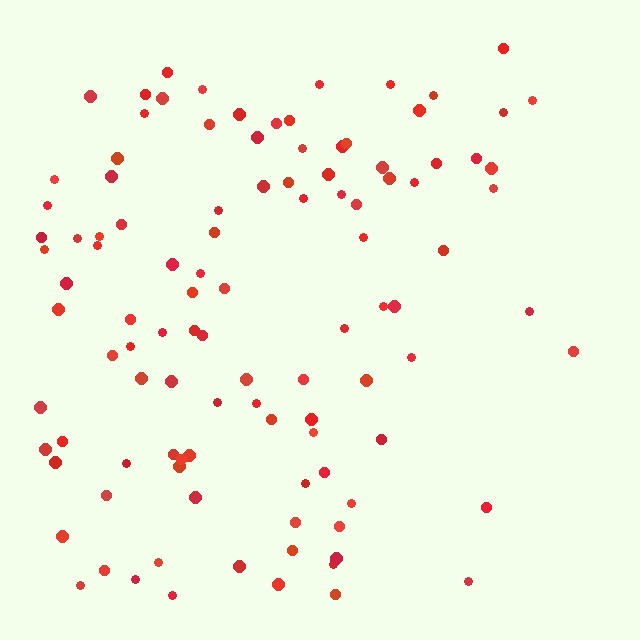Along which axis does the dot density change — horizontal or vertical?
Horizontal.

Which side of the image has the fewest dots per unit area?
The right.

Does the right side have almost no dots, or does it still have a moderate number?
Still a moderate number, just noticeably fewer than the left.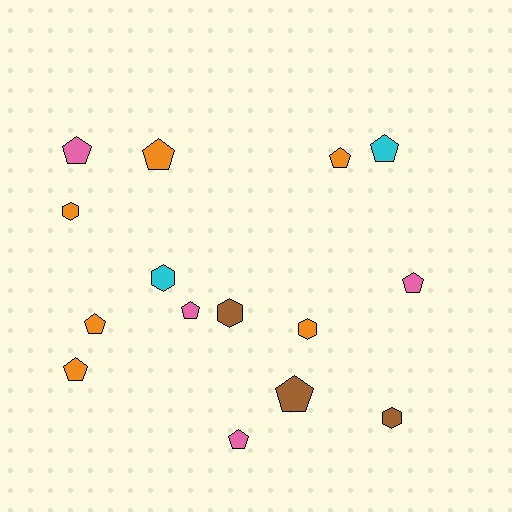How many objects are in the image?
There are 15 objects.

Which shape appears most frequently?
Pentagon, with 10 objects.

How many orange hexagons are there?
There are 2 orange hexagons.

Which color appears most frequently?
Orange, with 6 objects.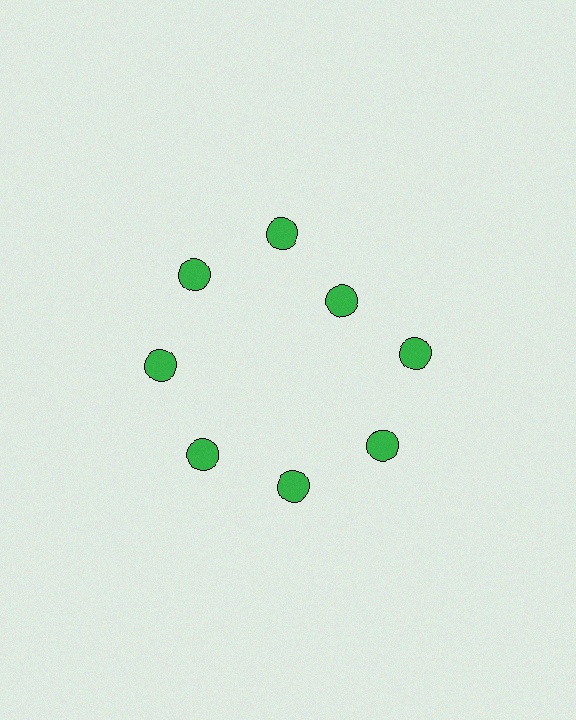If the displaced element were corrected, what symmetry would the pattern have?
It would have 8-fold rotational symmetry — the pattern would map onto itself every 45 degrees.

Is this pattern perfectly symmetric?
No. The 8 green circles are arranged in a ring, but one element near the 2 o'clock position is pulled inward toward the center, breaking the 8-fold rotational symmetry.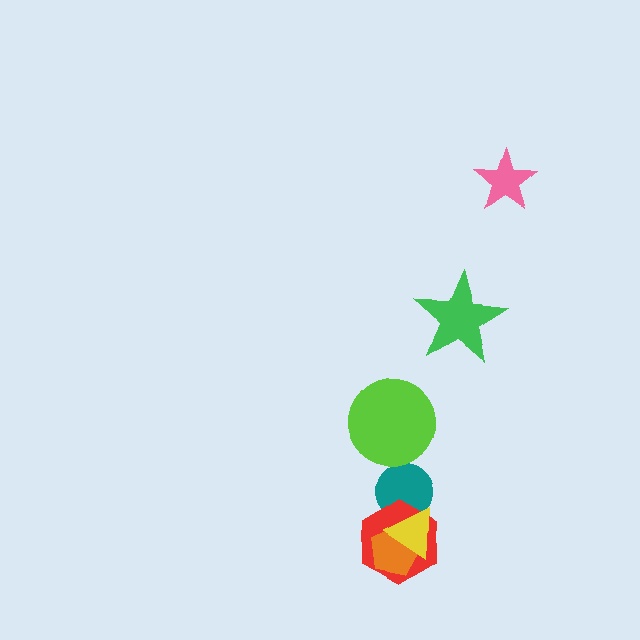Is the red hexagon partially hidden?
Yes, it is partially covered by another shape.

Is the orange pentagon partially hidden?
Yes, it is partially covered by another shape.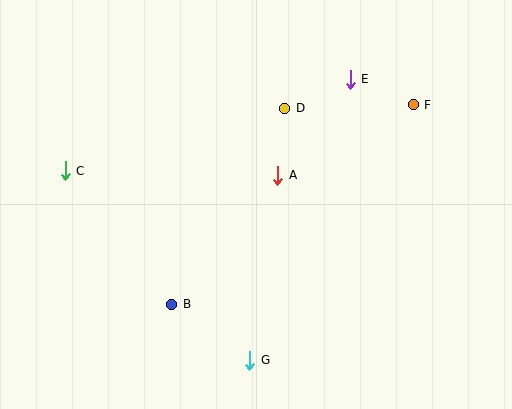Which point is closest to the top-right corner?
Point F is closest to the top-right corner.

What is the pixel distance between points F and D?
The distance between F and D is 129 pixels.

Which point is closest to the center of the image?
Point A at (278, 175) is closest to the center.